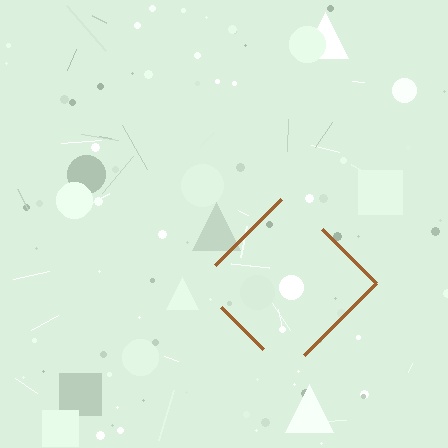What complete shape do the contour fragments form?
The contour fragments form a diamond.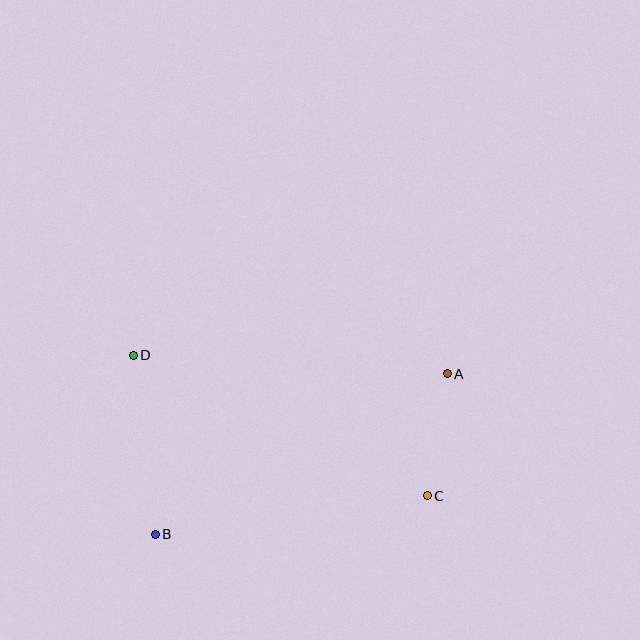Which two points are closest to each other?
Points A and C are closest to each other.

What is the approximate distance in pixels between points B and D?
The distance between B and D is approximately 180 pixels.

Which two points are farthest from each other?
Points A and B are farthest from each other.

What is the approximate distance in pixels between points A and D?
The distance between A and D is approximately 315 pixels.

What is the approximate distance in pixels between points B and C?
The distance between B and C is approximately 274 pixels.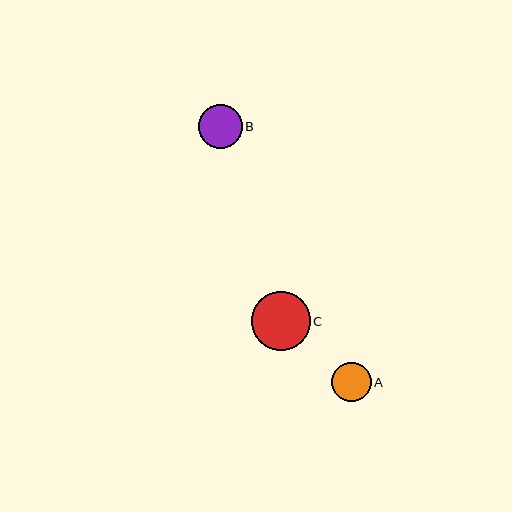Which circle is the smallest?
Circle A is the smallest with a size of approximately 40 pixels.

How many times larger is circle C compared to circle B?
Circle C is approximately 1.3 times the size of circle B.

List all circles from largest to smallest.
From largest to smallest: C, B, A.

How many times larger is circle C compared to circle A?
Circle C is approximately 1.5 times the size of circle A.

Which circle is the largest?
Circle C is the largest with a size of approximately 59 pixels.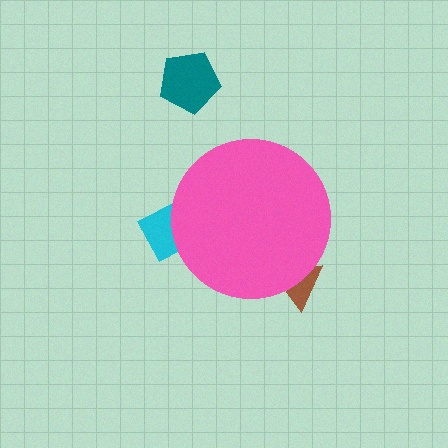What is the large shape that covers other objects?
A pink circle.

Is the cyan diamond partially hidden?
Yes, the cyan diamond is partially hidden behind the pink circle.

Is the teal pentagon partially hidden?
No, the teal pentagon is fully visible.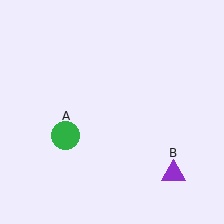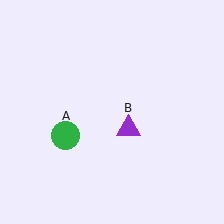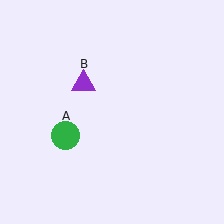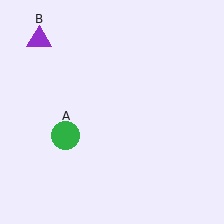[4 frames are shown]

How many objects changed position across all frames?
1 object changed position: purple triangle (object B).